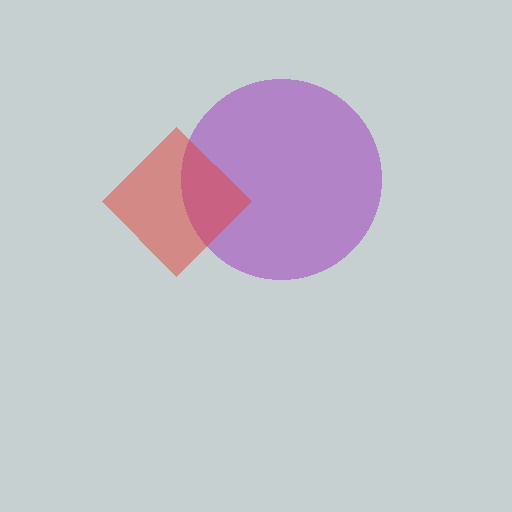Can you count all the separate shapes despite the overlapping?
Yes, there are 2 separate shapes.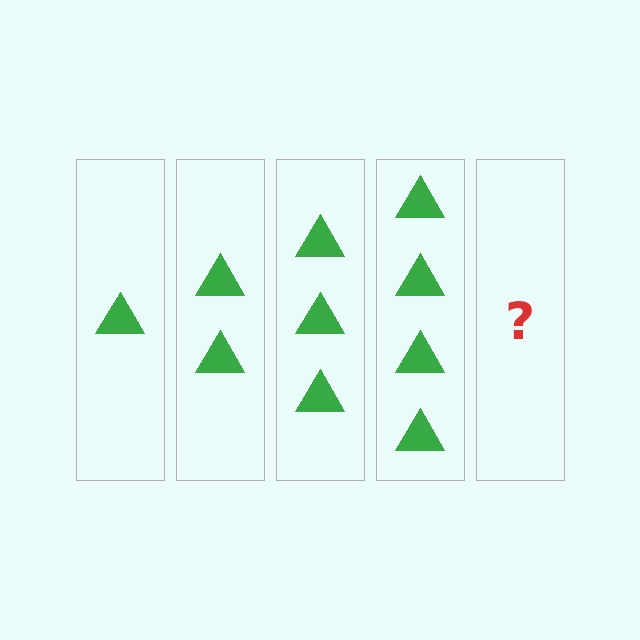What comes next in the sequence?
The next element should be 5 triangles.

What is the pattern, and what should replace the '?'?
The pattern is that each step adds one more triangle. The '?' should be 5 triangles.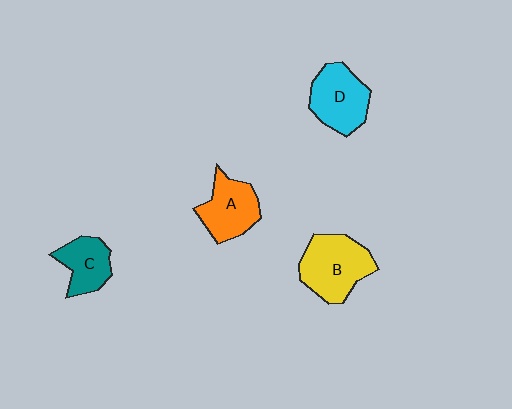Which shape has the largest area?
Shape B (yellow).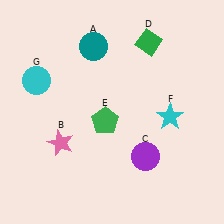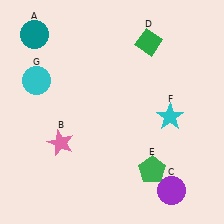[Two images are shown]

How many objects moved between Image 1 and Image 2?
3 objects moved between the two images.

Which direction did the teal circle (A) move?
The teal circle (A) moved left.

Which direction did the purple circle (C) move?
The purple circle (C) moved down.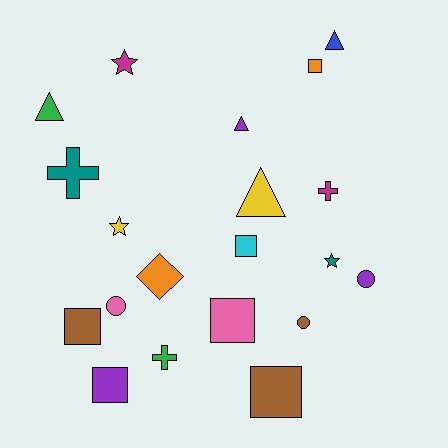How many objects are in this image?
There are 20 objects.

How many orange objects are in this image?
There are 2 orange objects.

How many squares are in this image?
There are 6 squares.